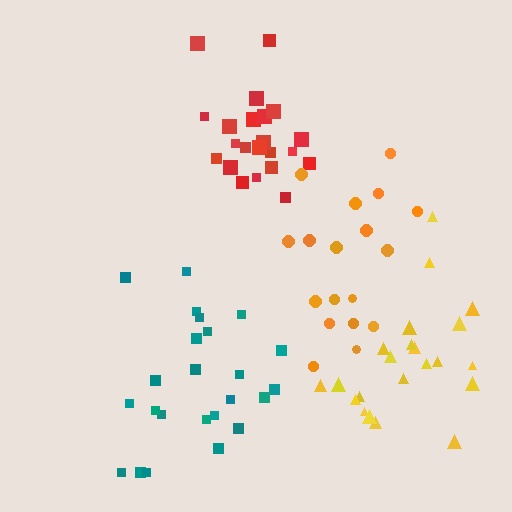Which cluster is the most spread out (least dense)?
Orange.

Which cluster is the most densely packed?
Red.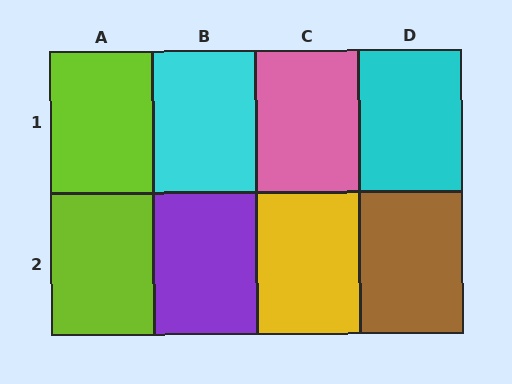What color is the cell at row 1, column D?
Cyan.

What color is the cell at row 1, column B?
Cyan.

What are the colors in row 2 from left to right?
Lime, purple, yellow, brown.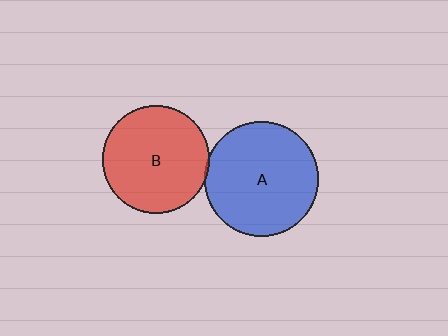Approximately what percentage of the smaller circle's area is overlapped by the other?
Approximately 5%.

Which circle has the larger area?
Circle A (blue).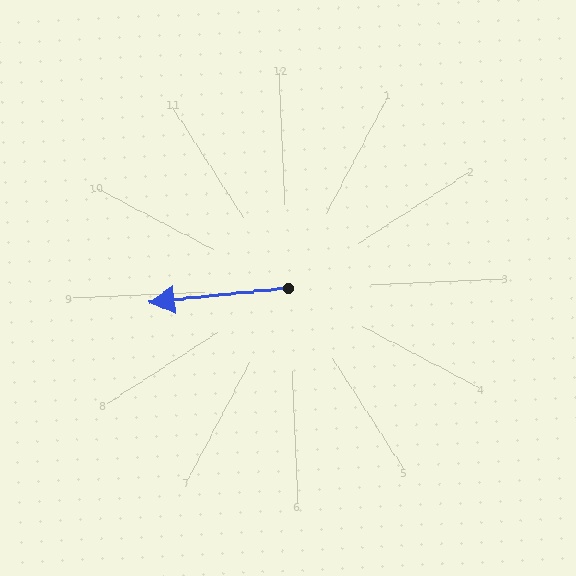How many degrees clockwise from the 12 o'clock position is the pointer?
Approximately 267 degrees.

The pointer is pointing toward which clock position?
Roughly 9 o'clock.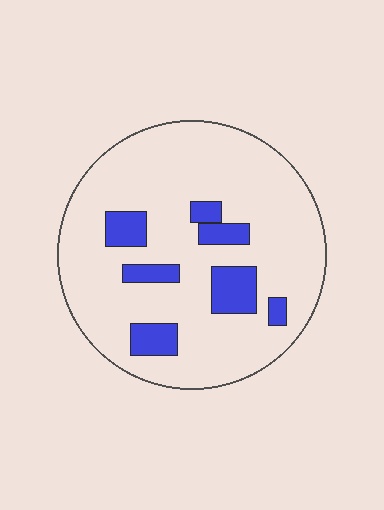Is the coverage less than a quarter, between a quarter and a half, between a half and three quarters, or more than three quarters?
Less than a quarter.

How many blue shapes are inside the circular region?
7.